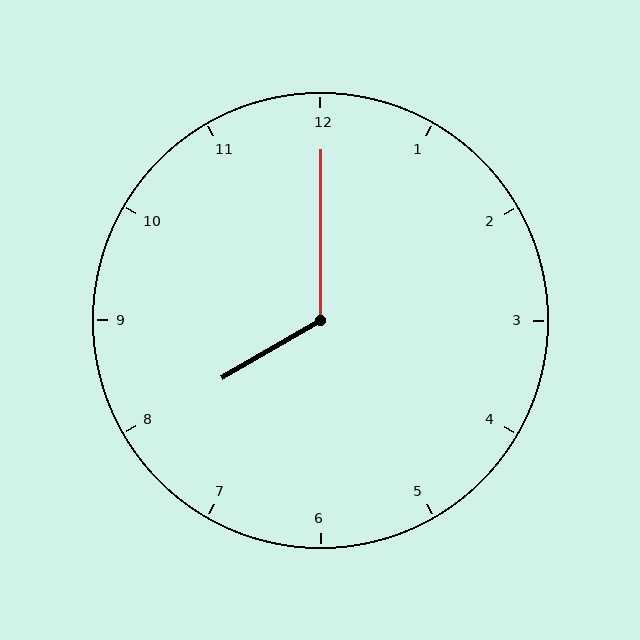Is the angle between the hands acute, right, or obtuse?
It is obtuse.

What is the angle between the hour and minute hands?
Approximately 120 degrees.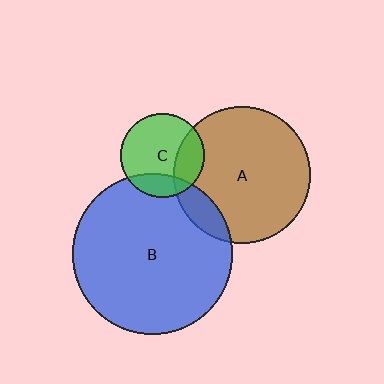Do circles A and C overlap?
Yes.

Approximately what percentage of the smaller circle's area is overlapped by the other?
Approximately 25%.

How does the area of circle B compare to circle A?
Approximately 1.4 times.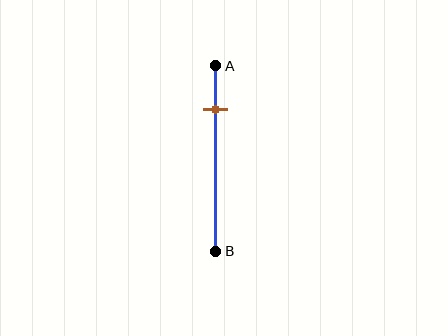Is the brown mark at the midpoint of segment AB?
No, the mark is at about 25% from A, not at the 50% midpoint.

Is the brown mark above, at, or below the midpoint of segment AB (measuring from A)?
The brown mark is above the midpoint of segment AB.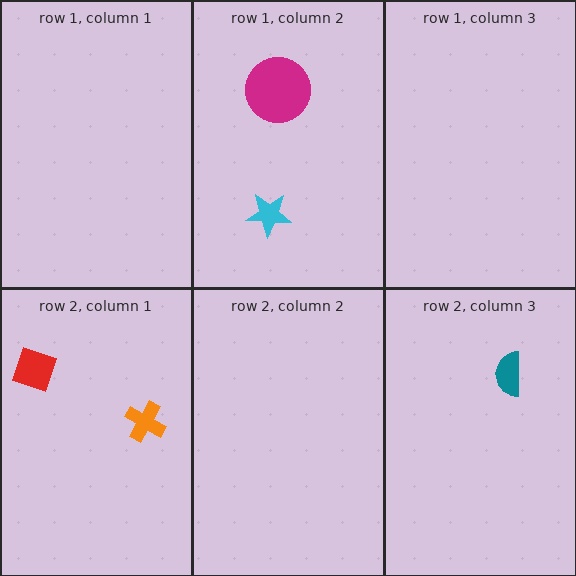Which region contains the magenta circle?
The row 1, column 2 region.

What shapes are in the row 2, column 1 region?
The red diamond, the orange cross.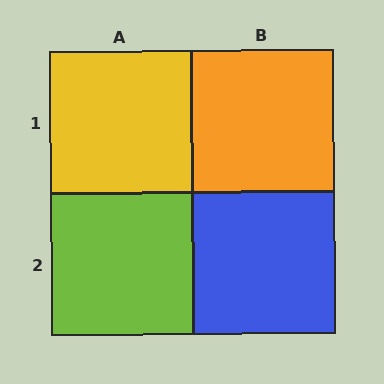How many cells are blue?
1 cell is blue.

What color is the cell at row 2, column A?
Lime.